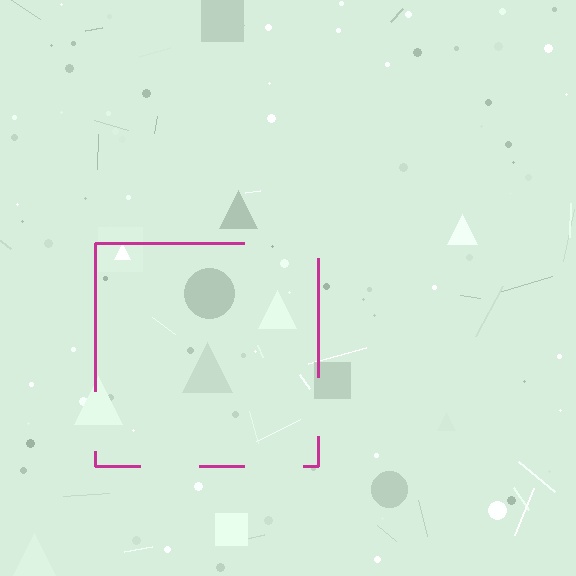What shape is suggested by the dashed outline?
The dashed outline suggests a square.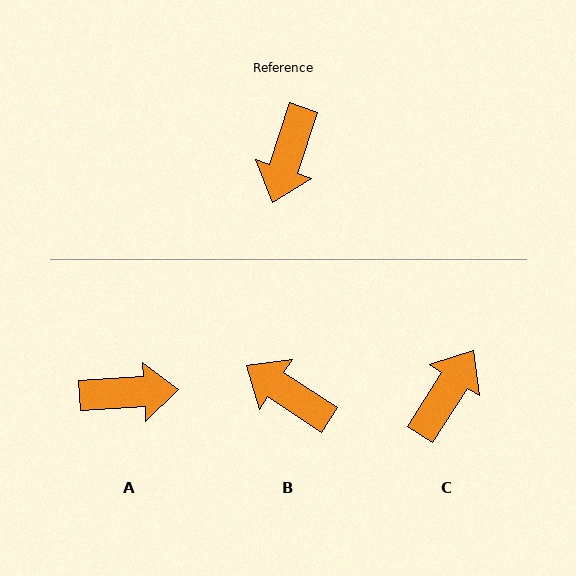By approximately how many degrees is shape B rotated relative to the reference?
Approximately 106 degrees clockwise.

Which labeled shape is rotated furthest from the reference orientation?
C, about 166 degrees away.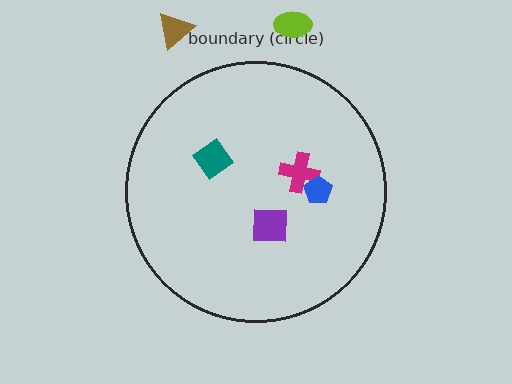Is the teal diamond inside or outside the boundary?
Inside.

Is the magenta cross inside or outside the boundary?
Inside.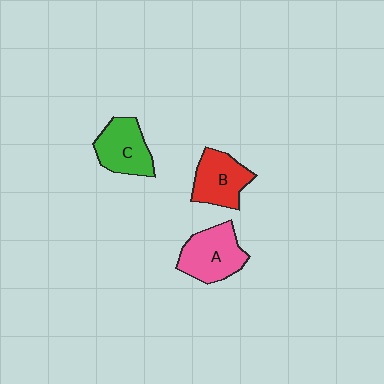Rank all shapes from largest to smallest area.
From largest to smallest: A (pink), B (red), C (green).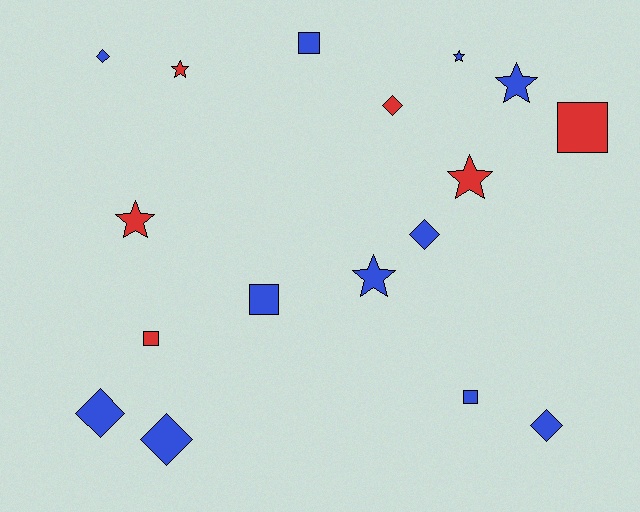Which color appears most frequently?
Blue, with 11 objects.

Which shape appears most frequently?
Star, with 6 objects.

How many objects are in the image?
There are 17 objects.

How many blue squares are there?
There are 3 blue squares.